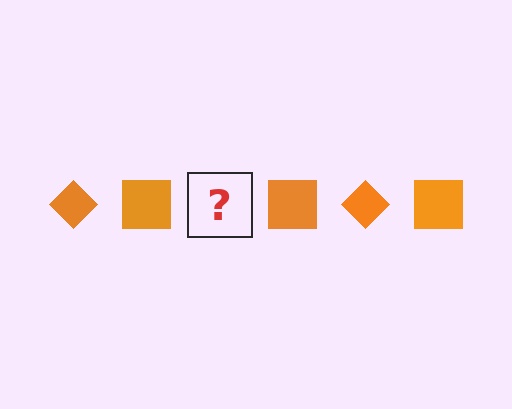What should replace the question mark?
The question mark should be replaced with an orange diamond.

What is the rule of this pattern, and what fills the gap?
The rule is that the pattern cycles through diamond, square shapes in orange. The gap should be filled with an orange diamond.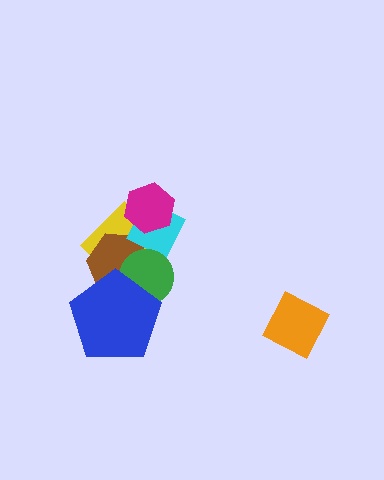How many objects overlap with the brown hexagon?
4 objects overlap with the brown hexagon.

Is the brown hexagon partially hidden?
Yes, it is partially covered by another shape.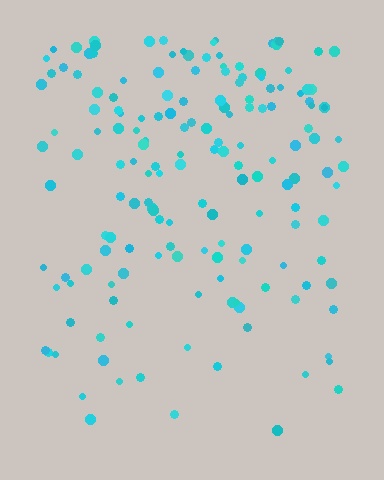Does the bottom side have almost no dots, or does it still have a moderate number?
Still a moderate number, just noticeably fewer than the top.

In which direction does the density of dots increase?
From bottom to top, with the top side densest.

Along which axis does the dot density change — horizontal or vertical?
Vertical.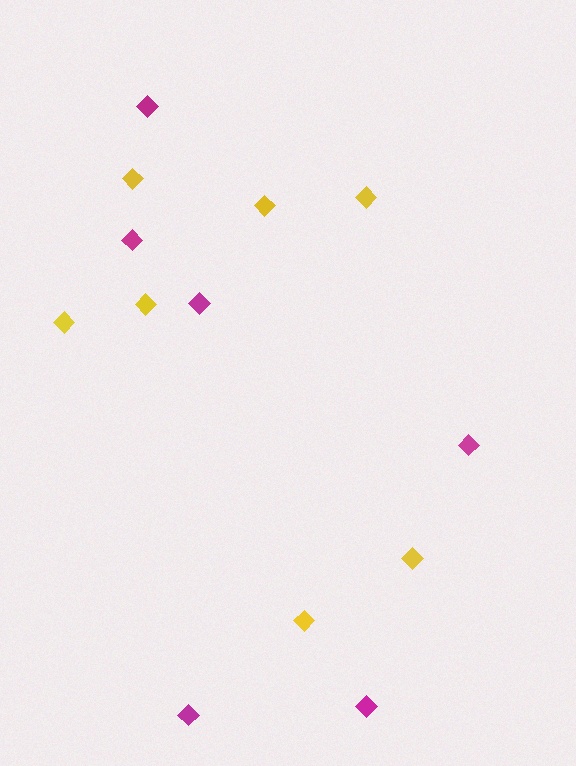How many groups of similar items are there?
There are 2 groups: one group of magenta diamonds (6) and one group of yellow diamonds (7).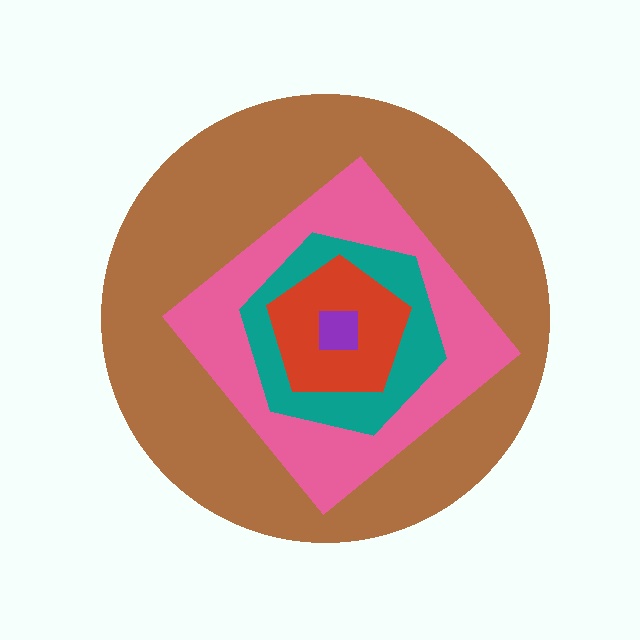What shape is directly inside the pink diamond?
The teal hexagon.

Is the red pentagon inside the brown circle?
Yes.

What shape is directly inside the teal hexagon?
The red pentagon.